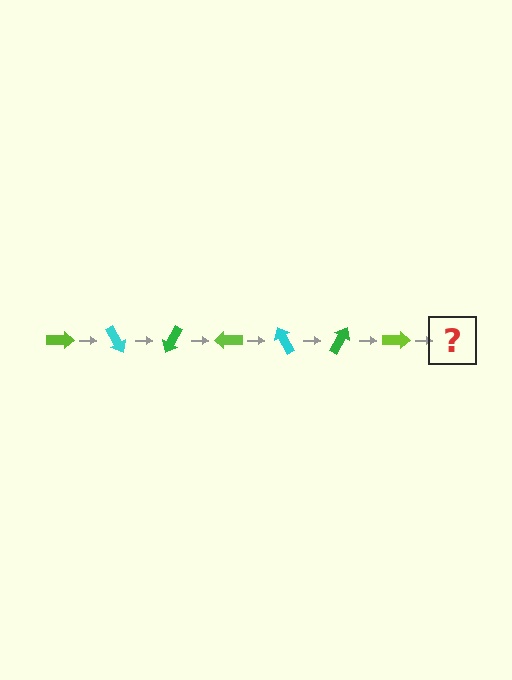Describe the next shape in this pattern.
It should be a cyan arrow, rotated 420 degrees from the start.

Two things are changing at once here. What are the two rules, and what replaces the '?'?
The two rules are that it rotates 60 degrees each step and the color cycles through lime, cyan, and green. The '?' should be a cyan arrow, rotated 420 degrees from the start.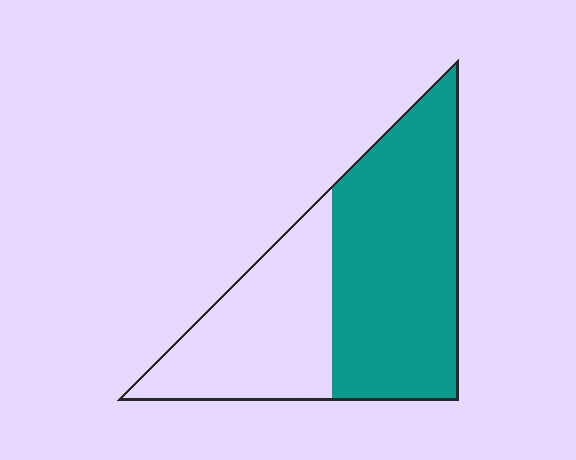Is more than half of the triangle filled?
Yes.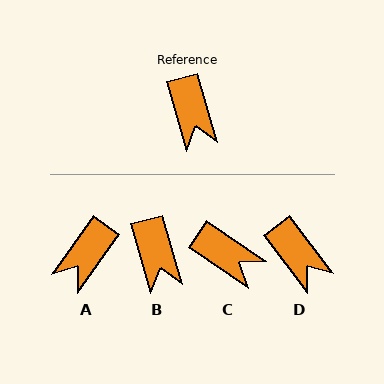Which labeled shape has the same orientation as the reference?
B.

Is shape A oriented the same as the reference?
No, it is off by about 51 degrees.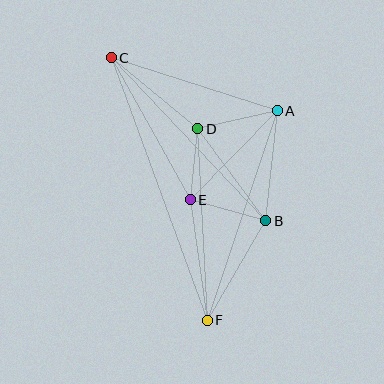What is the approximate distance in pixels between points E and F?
The distance between E and F is approximately 122 pixels.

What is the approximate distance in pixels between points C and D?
The distance between C and D is approximately 112 pixels.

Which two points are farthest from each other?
Points C and F are farthest from each other.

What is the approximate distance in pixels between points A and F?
The distance between A and F is approximately 221 pixels.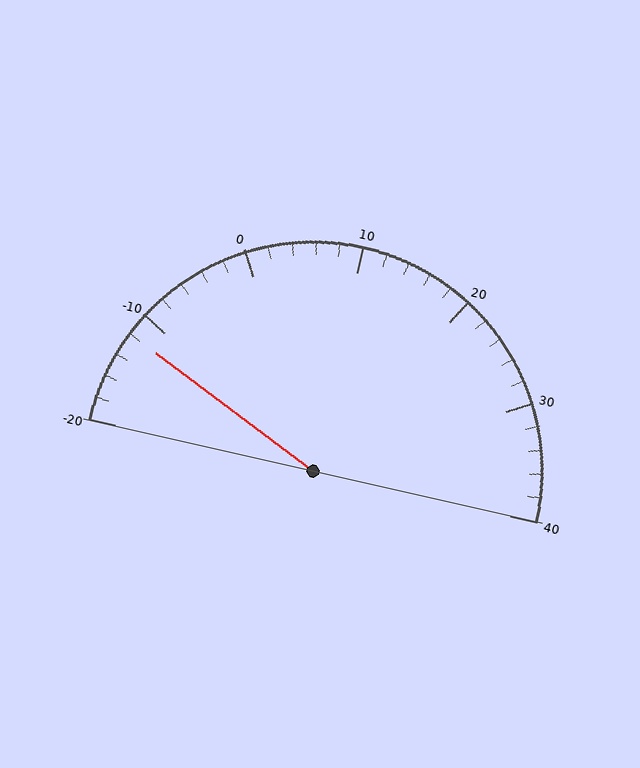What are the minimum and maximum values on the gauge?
The gauge ranges from -20 to 40.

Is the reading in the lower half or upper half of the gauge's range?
The reading is in the lower half of the range (-20 to 40).